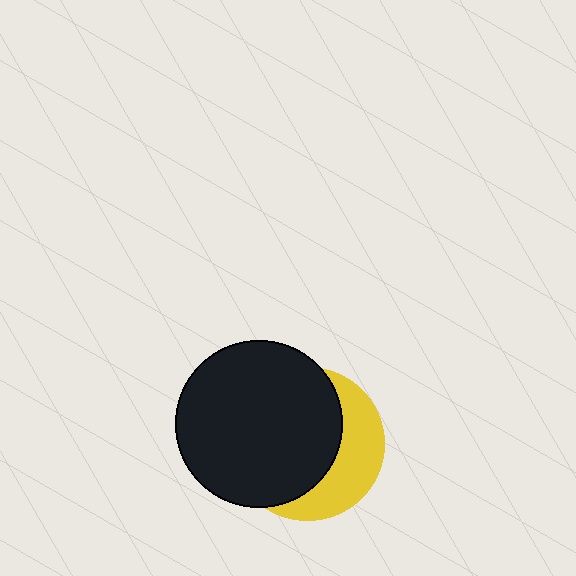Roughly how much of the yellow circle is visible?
A small part of it is visible (roughly 36%).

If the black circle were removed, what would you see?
You would see the complete yellow circle.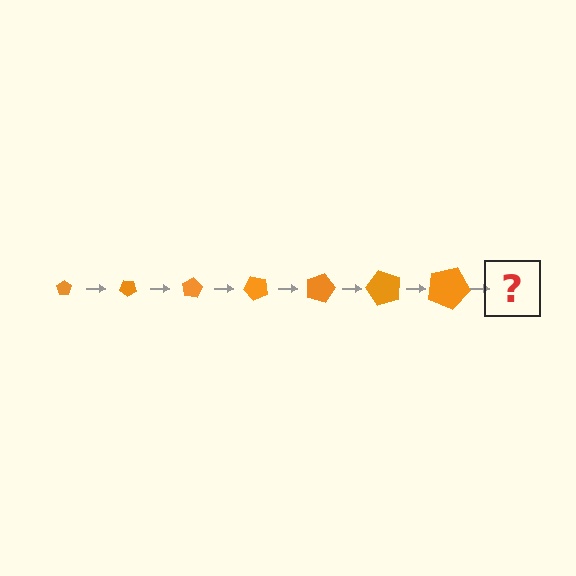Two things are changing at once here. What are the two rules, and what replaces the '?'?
The two rules are that the pentagon grows larger each step and it rotates 40 degrees each step. The '?' should be a pentagon, larger than the previous one and rotated 280 degrees from the start.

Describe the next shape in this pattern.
It should be a pentagon, larger than the previous one and rotated 280 degrees from the start.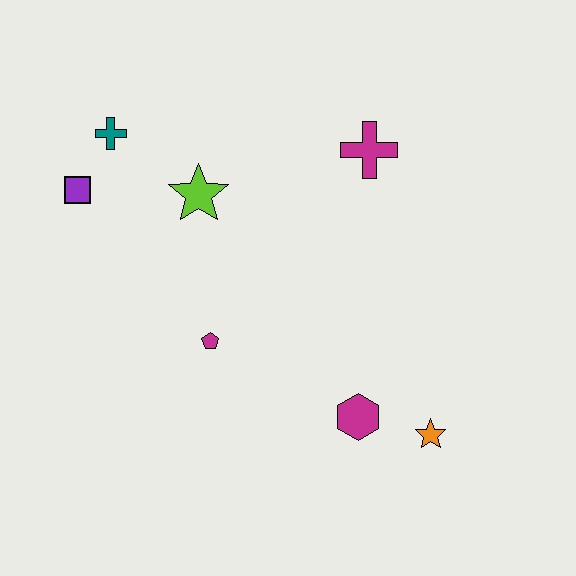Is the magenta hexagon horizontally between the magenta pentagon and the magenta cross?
Yes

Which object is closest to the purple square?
The teal cross is closest to the purple square.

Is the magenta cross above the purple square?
Yes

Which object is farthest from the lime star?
The orange star is farthest from the lime star.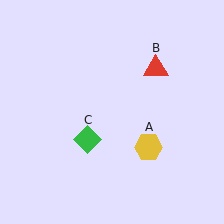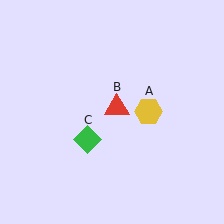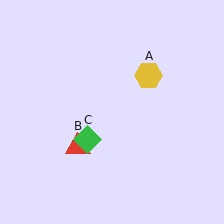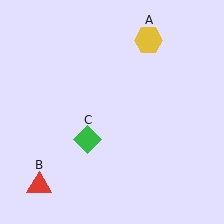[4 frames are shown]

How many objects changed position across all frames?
2 objects changed position: yellow hexagon (object A), red triangle (object B).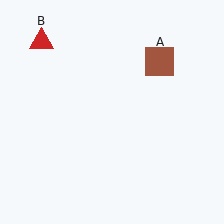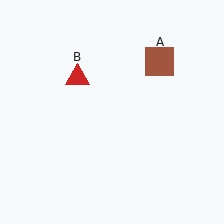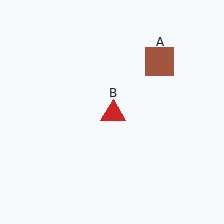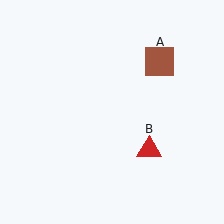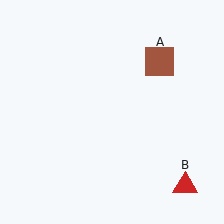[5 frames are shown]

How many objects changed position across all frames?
1 object changed position: red triangle (object B).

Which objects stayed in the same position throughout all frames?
Brown square (object A) remained stationary.